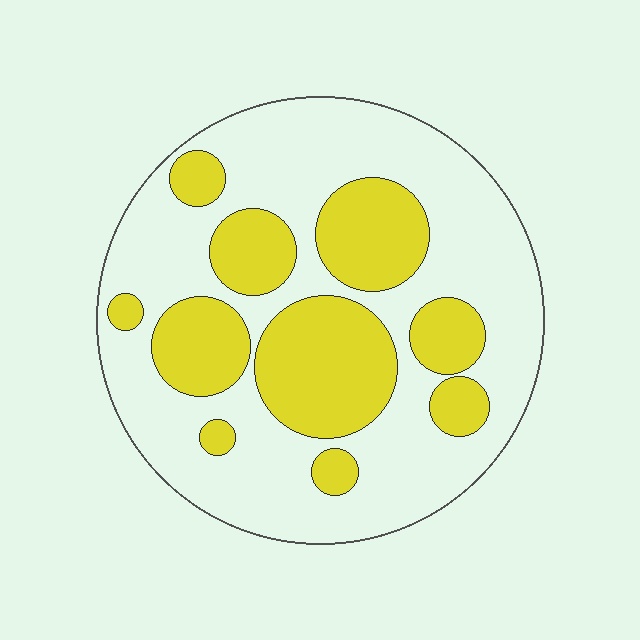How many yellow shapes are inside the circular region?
10.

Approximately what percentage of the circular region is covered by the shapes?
Approximately 35%.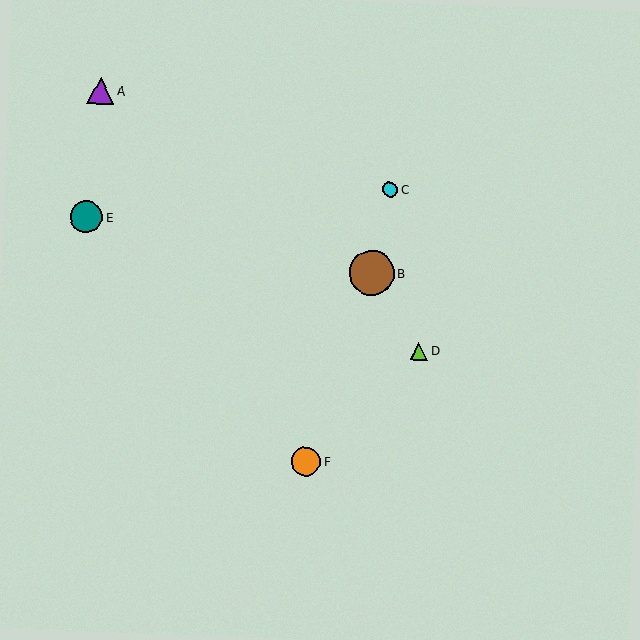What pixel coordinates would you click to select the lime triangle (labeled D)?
Click at (419, 351) to select the lime triangle D.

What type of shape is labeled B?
Shape B is a brown circle.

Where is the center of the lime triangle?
The center of the lime triangle is at (419, 351).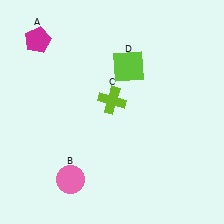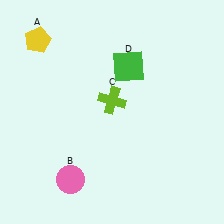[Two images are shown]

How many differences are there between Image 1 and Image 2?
There are 2 differences between the two images.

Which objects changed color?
A changed from magenta to yellow. D changed from lime to green.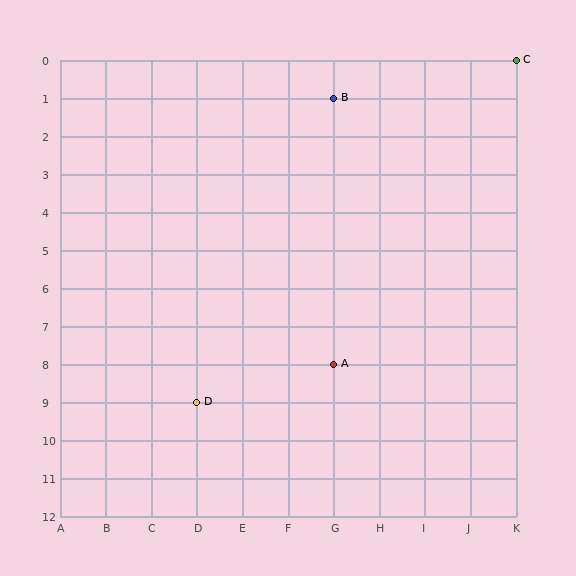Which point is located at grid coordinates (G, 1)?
Point B is at (G, 1).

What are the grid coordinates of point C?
Point C is at grid coordinates (K, 0).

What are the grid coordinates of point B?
Point B is at grid coordinates (G, 1).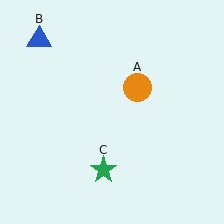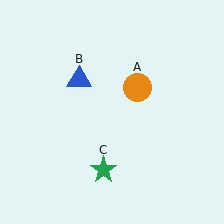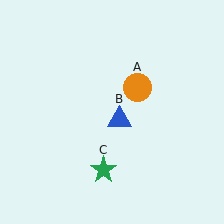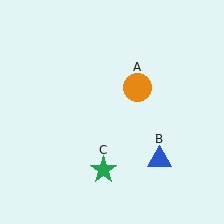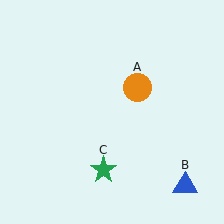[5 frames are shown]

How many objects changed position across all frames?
1 object changed position: blue triangle (object B).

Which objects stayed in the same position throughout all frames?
Orange circle (object A) and green star (object C) remained stationary.